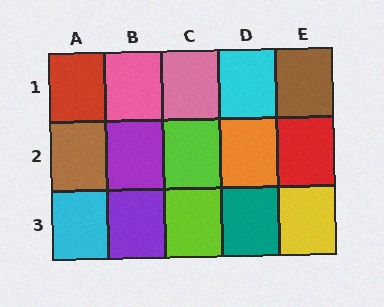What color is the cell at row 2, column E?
Red.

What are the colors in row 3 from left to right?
Cyan, purple, lime, teal, yellow.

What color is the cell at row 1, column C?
Pink.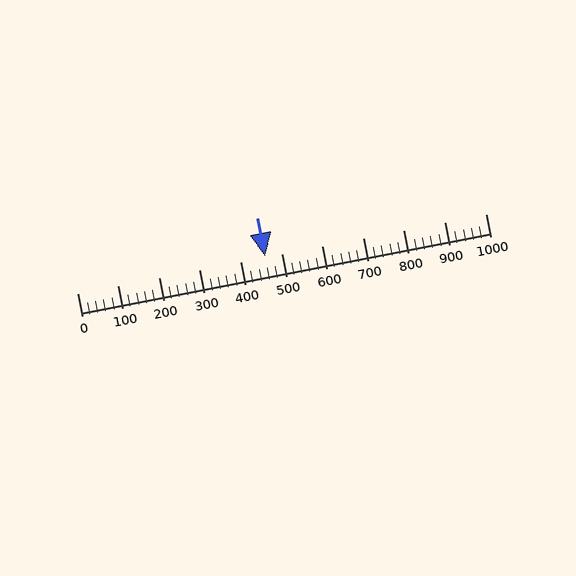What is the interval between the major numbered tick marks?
The major tick marks are spaced 100 units apart.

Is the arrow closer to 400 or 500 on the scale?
The arrow is closer to 500.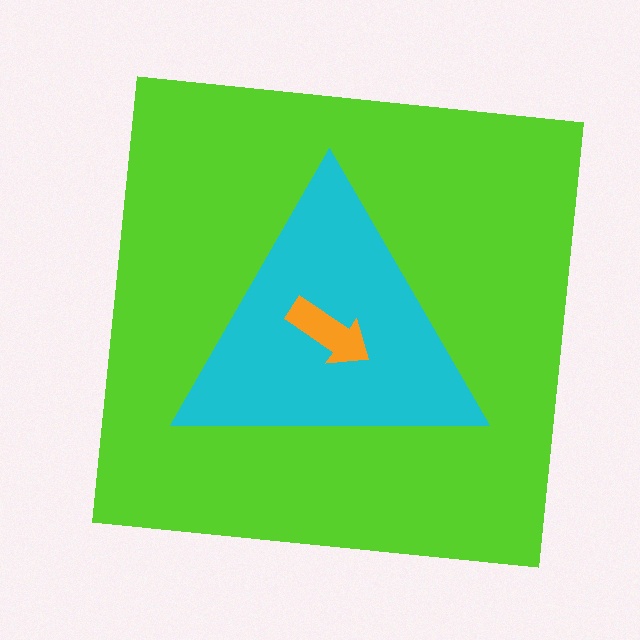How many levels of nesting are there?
3.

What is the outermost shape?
The lime square.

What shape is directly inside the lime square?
The cyan triangle.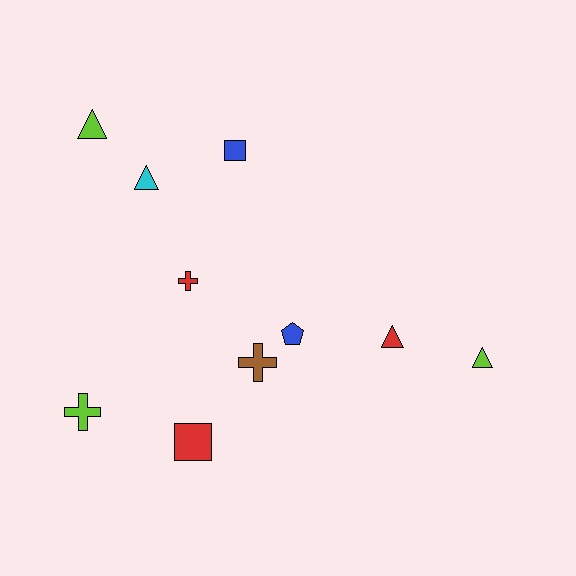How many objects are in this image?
There are 10 objects.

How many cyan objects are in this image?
There is 1 cyan object.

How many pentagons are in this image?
There is 1 pentagon.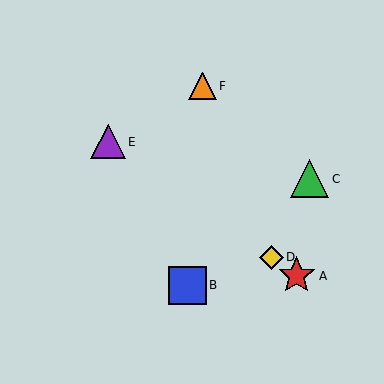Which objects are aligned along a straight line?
Objects A, D, E are aligned along a straight line.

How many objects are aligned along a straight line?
3 objects (A, D, E) are aligned along a straight line.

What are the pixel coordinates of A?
Object A is at (297, 276).